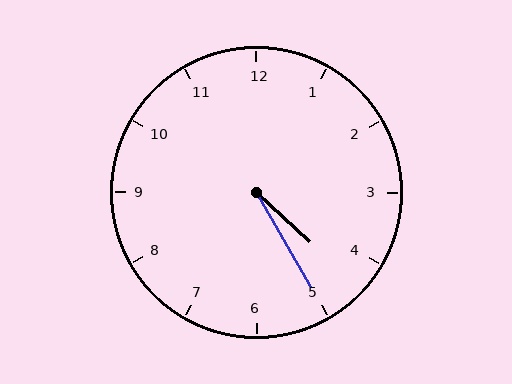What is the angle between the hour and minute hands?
Approximately 18 degrees.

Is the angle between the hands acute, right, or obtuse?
It is acute.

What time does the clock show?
4:25.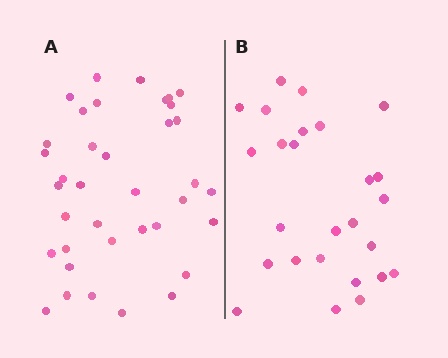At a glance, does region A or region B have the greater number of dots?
Region A (the left region) has more dots.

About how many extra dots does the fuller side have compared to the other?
Region A has roughly 12 or so more dots than region B.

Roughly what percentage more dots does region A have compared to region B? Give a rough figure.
About 40% more.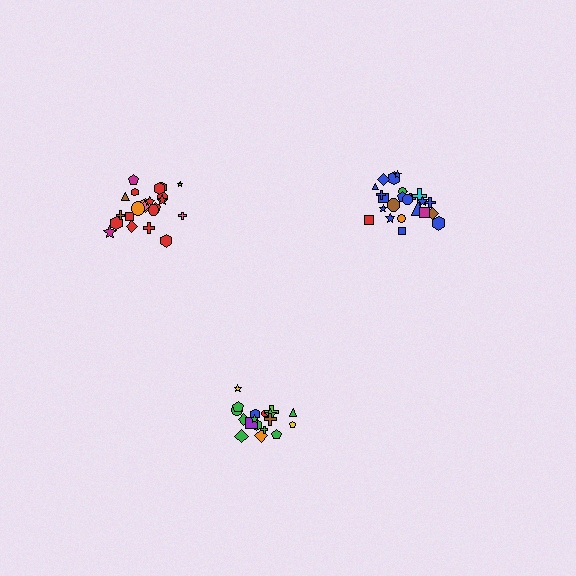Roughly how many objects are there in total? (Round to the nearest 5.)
Roughly 65 objects in total.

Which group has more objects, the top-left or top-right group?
The top-right group.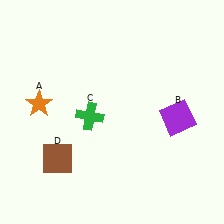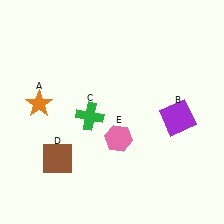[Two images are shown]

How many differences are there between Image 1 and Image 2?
There is 1 difference between the two images.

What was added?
A pink hexagon (E) was added in Image 2.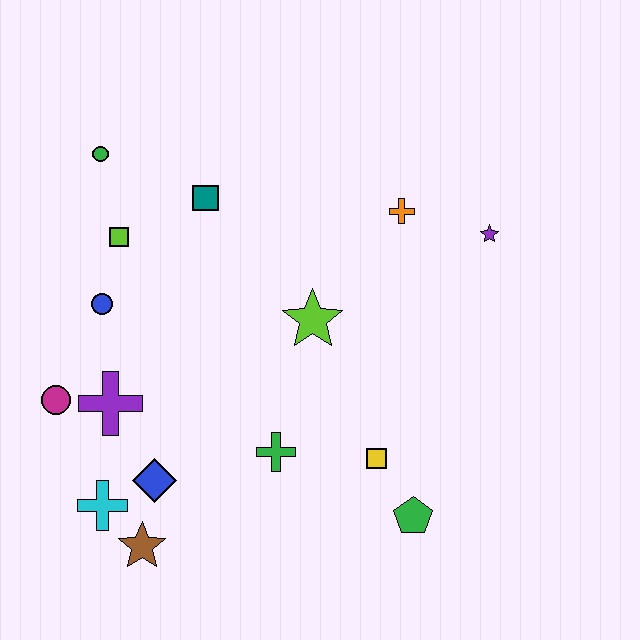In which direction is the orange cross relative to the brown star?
The orange cross is above the brown star.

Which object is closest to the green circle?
The lime square is closest to the green circle.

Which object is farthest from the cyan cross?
The purple star is farthest from the cyan cross.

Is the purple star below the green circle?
Yes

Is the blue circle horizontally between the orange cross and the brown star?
No